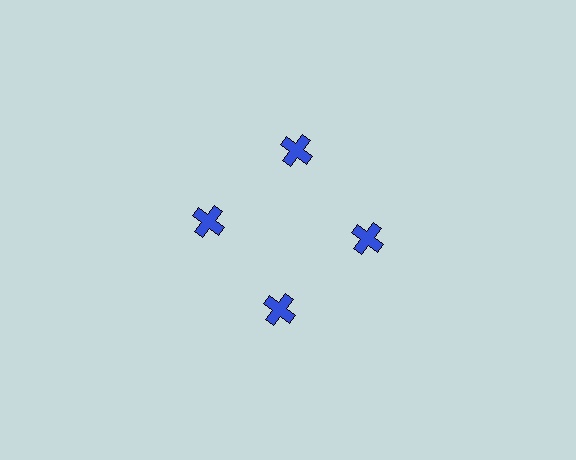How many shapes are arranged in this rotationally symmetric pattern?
There are 4 shapes, arranged in 4 groups of 1.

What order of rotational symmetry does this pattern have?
This pattern has 4-fold rotational symmetry.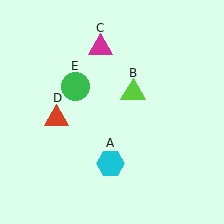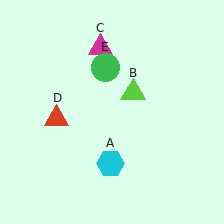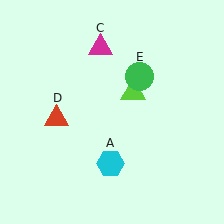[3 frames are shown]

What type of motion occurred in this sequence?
The green circle (object E) rotated clockwise around the center of the scene.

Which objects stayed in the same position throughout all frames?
Cyan hexagon (object A) and lime triangle (object B) and magenta triangle (object C) and red triangle (object D) remained stationary.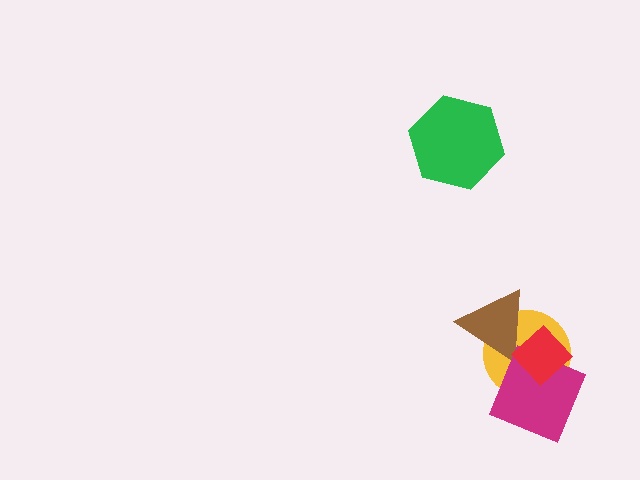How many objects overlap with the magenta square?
2 objects overlap with the magenta square.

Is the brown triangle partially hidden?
Yes, it is partially covered by another shape.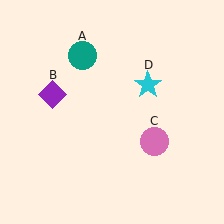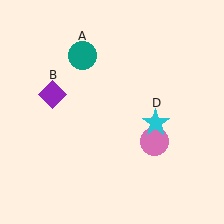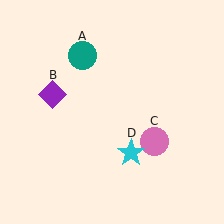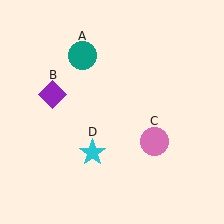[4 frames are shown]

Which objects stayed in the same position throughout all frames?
Teal circle (object A) and purple diamond (object B) and pink circle (object C) remained stationary.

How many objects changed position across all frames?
1 object changed position: cyan star (object D).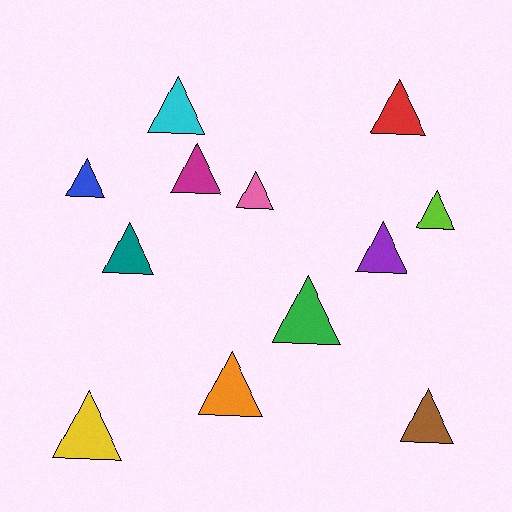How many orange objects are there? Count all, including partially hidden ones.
There is 1 orange object.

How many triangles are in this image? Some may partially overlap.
There are 12 triangles.